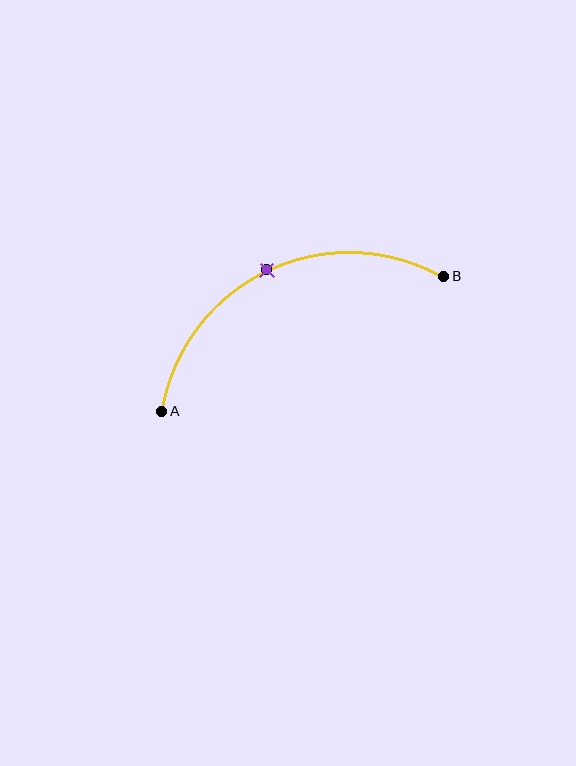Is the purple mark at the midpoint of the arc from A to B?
Yes. The purple mark lies on the arc at equal arc-length from both A and B — it is the arc midpoint.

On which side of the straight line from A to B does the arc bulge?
The arc bulges above the straight line connecting A and B.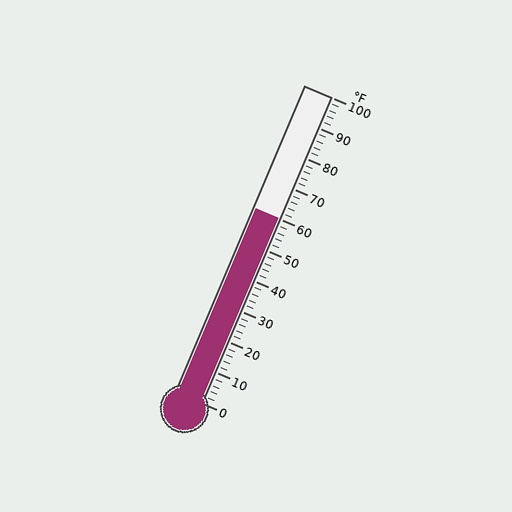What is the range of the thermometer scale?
The thermometer scale ranges from 0°F to 100°F.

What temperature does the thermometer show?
The thermometer shows approximately 60°F.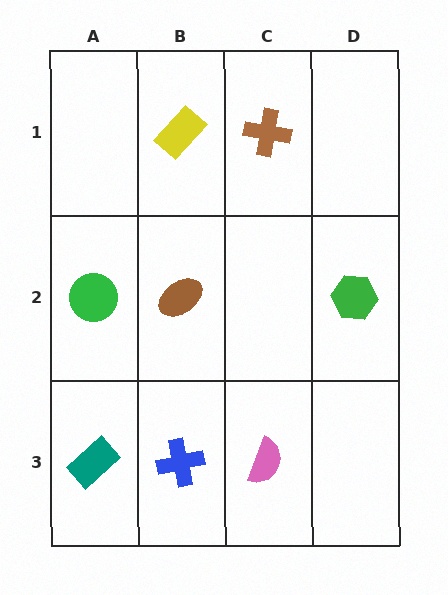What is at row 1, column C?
A brown cross.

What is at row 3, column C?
A pink semicircle.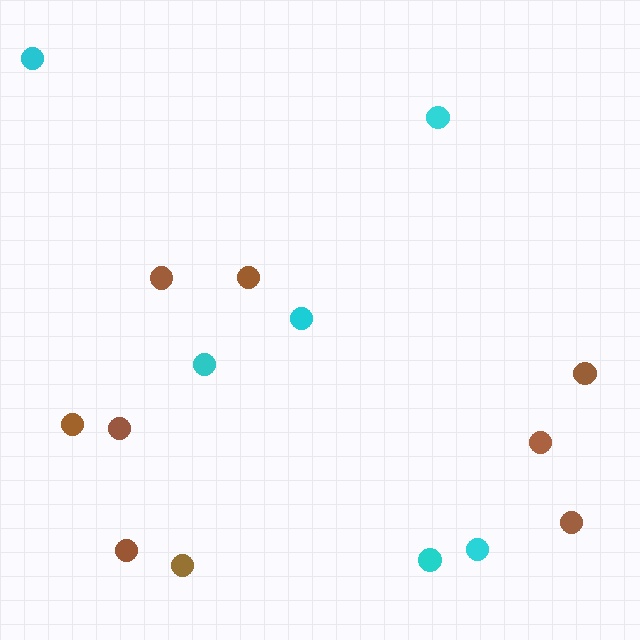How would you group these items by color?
There are 2 groups: one group of cyan circles (6) and one group of brown circles (9).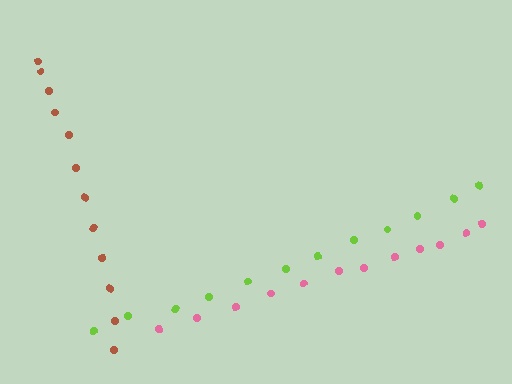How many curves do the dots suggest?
There are 3 distinct paths.